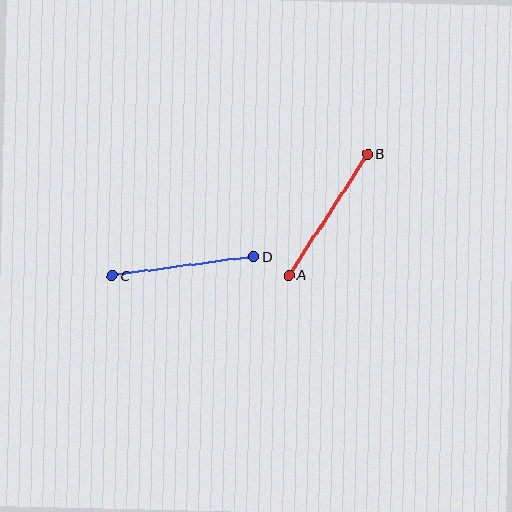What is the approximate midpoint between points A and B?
The midpoint is at approximately (328, 214) pixels.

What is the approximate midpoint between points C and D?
The midpoint is at approximately (183, 266) pixels.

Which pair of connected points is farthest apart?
Points A and B are farthest apart.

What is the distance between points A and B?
The distance is approximately 145 pixels.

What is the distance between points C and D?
The distance is approximately 142 pixels.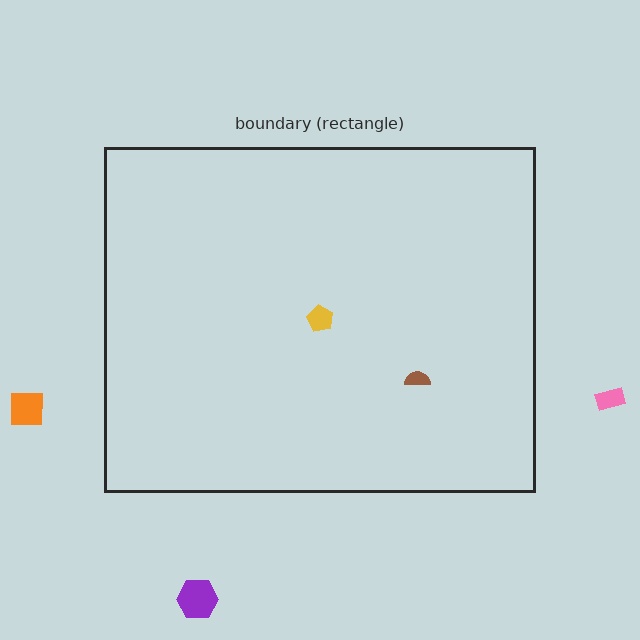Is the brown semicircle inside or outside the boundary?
Inside.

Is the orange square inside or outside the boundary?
Outside.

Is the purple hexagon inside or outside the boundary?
Outside.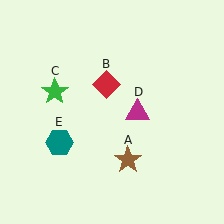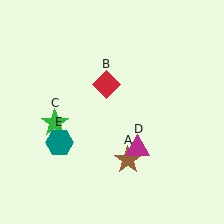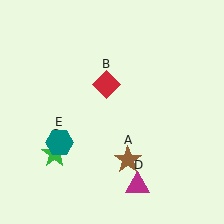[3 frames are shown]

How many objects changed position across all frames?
2 objects changed position: green star (object C), magenta triangle (object D).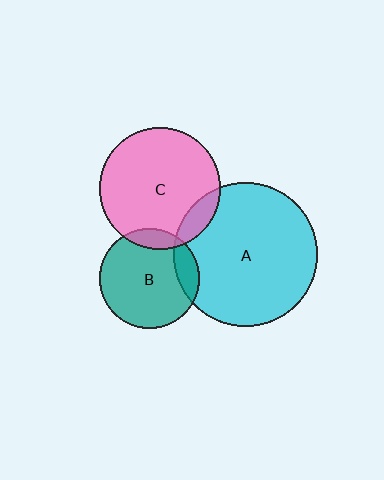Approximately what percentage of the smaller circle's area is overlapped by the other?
Approximately 10%.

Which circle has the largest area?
Circle A (cyan).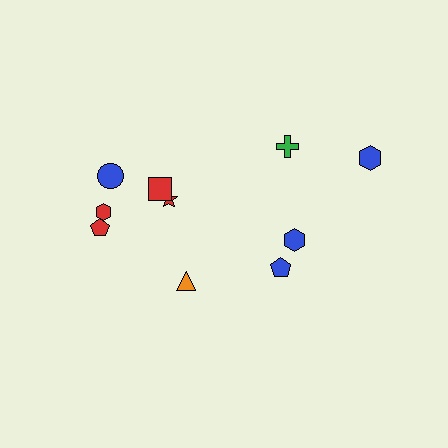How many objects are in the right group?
There are 4 objects.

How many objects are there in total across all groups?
There are 10 objects.